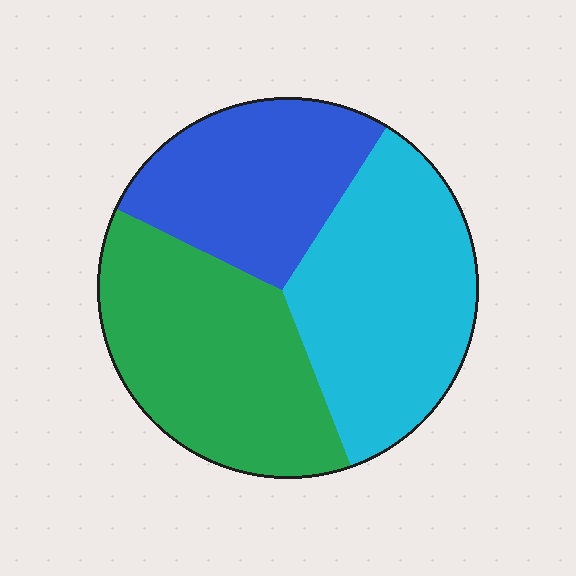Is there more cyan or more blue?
Cyan.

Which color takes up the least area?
Blue, at roughly 25%.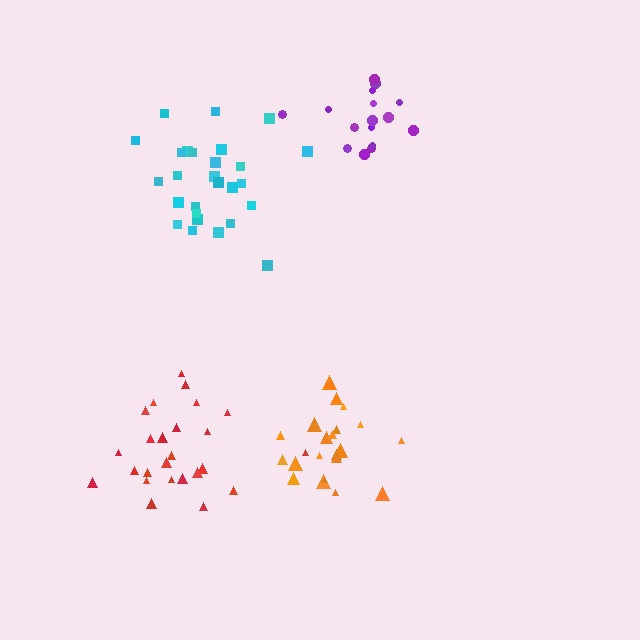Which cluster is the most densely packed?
Purple.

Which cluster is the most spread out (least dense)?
Red.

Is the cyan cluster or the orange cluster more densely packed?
Orange.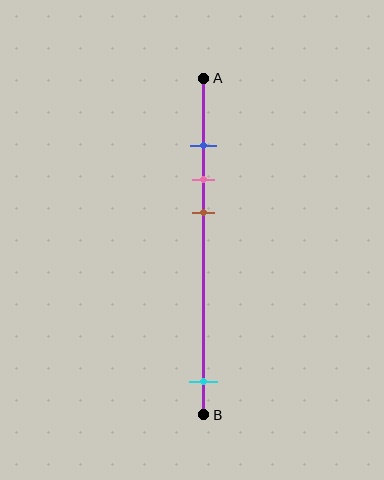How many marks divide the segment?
There are 4 marks dividing the segment.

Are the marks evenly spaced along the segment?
No, the marks are not evenly spaced.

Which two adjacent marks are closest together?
The blue and pink marks are the closest adjacent pair.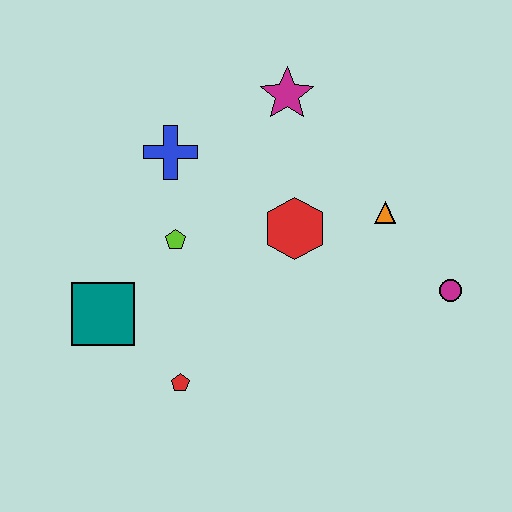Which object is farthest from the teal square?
The magenta circle is farthest from the teal square.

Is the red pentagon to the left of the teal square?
No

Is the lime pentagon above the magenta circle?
Yes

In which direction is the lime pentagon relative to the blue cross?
The lime pentagon is below the blue cross.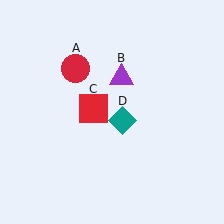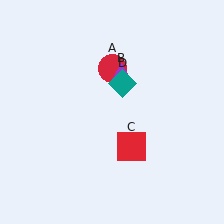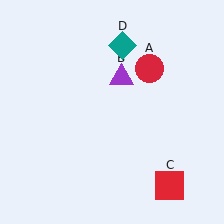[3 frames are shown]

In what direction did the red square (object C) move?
The red square (object C) moved down and to the right.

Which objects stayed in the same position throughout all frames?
Purple triangle (object B) remained stationary.